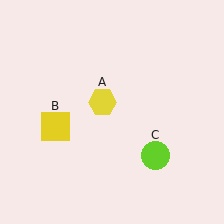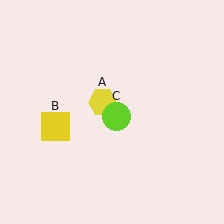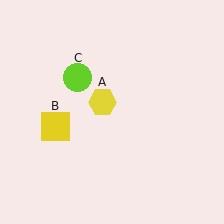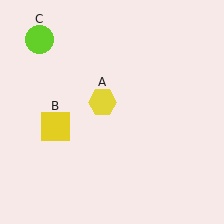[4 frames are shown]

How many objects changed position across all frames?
1 object changed position: lime circle (object C).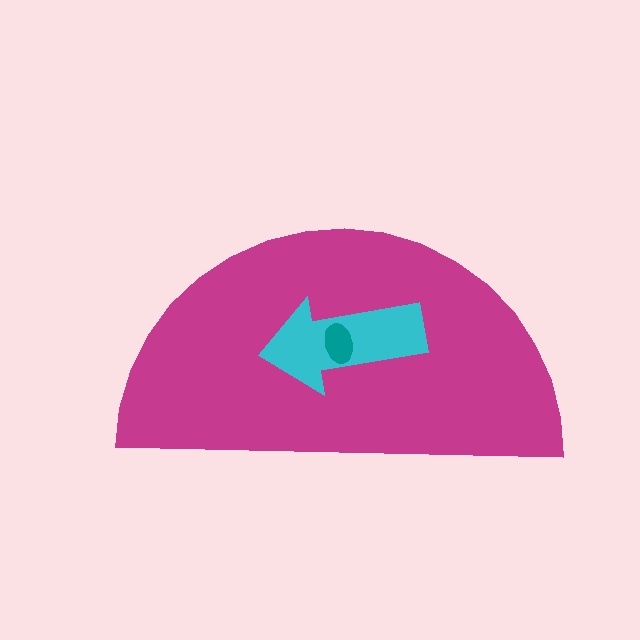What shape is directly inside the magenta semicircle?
The cyan arrow.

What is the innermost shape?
The teal ellipse.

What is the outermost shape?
The magenta semicircle.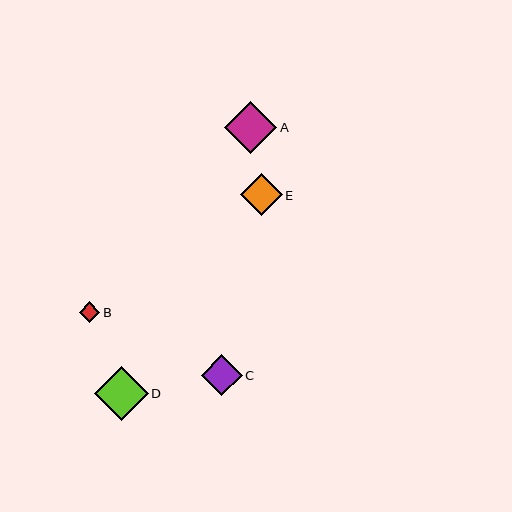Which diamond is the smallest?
Diamond B is the smallest with a size of approximately 21 pixels.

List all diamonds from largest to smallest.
From largest to smallest: D, A, E, C, B.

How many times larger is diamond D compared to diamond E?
Diamond D is approximately 1.3 times the size of diamond E.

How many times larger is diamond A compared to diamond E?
Diamond A is approximately 1.2 times the size of diamond E.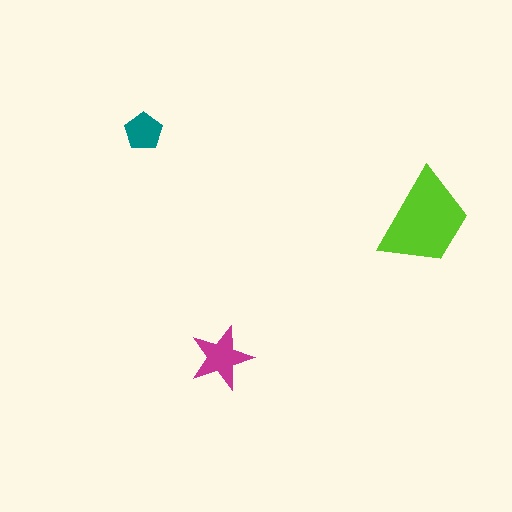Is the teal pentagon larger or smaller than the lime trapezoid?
Smaller.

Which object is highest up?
The teal pentagon is topmost.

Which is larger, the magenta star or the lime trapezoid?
The lime trapezoid.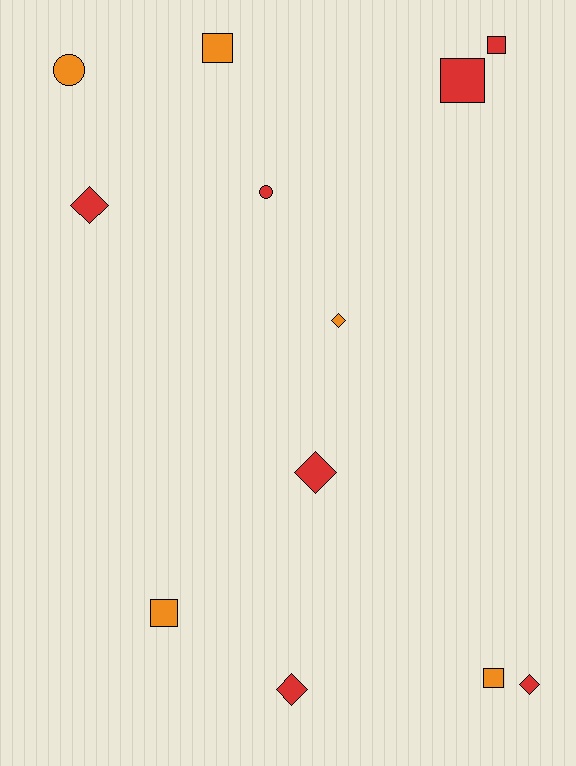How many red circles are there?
There is 1 red circle.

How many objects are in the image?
There are 12 objects.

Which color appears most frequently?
Red, with 7 objects.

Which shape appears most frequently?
Square, with 5 objects.